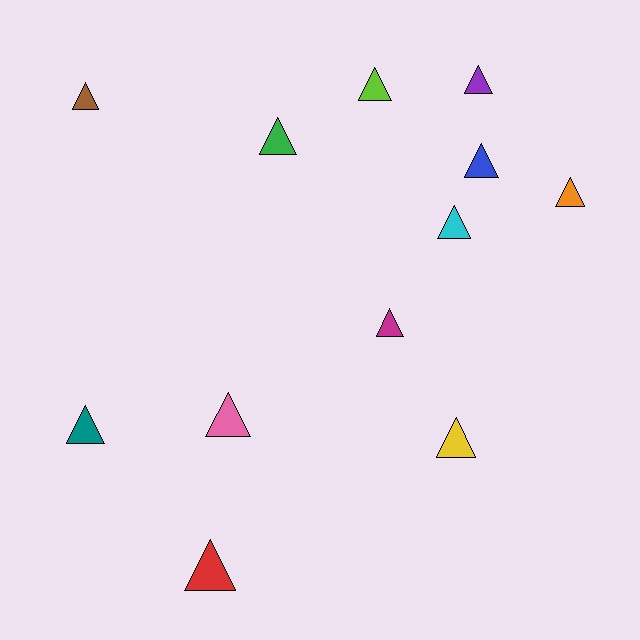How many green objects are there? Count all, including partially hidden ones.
There is 1 green object.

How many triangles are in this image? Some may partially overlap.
There are 12 triangles.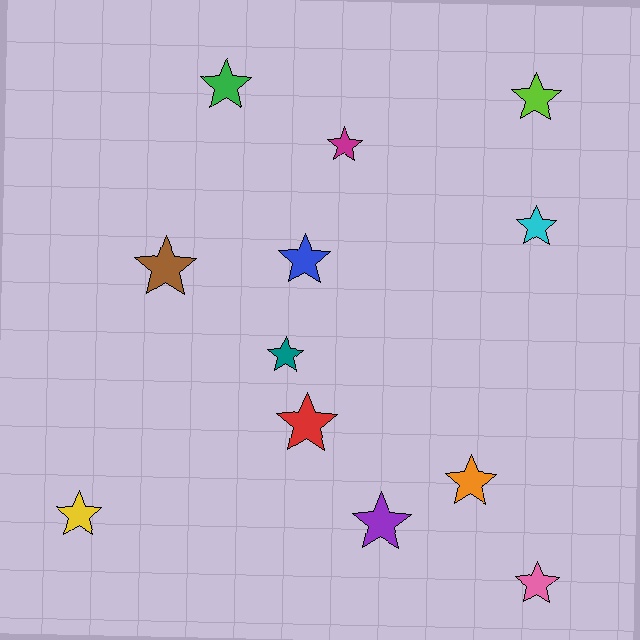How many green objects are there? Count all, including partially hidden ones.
There is 1 green object.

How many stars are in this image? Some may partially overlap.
There are 12 stars.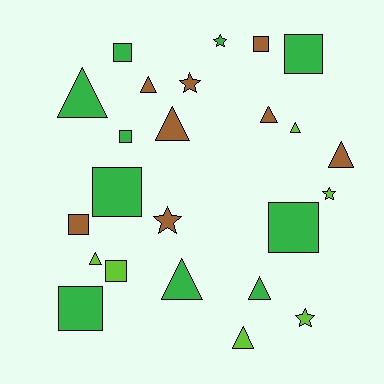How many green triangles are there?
There are 3 green triangles.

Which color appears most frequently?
Green, with 10 objects.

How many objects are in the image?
There are 24 objects.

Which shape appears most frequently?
Triangle, with 10 objects.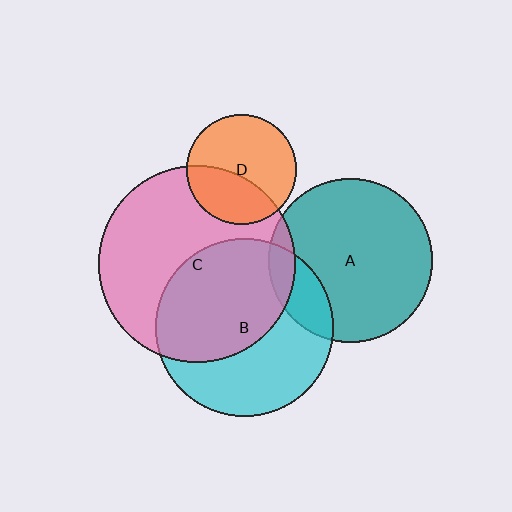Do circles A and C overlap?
Yes.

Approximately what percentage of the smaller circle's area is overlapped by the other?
Approximately 10%.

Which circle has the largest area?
Circle C (pink).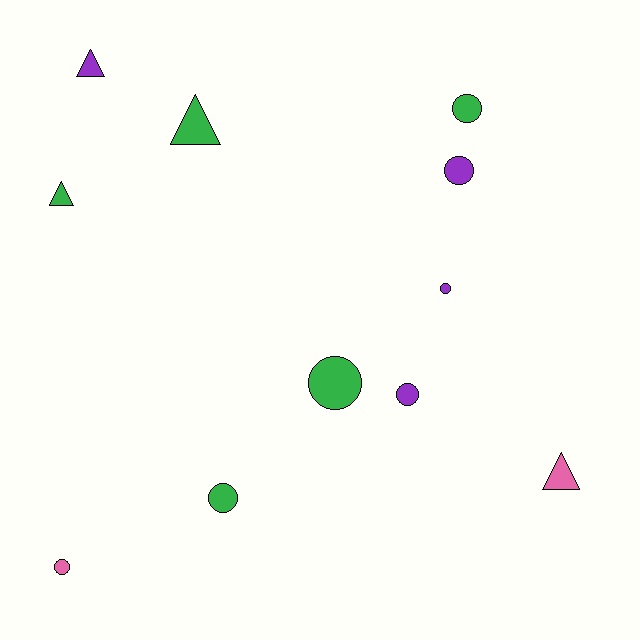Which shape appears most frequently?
Circle, with 7 objects.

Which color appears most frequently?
Green, with 5 objects.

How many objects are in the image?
There are 11 objects.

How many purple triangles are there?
There is 1 purple triangle.